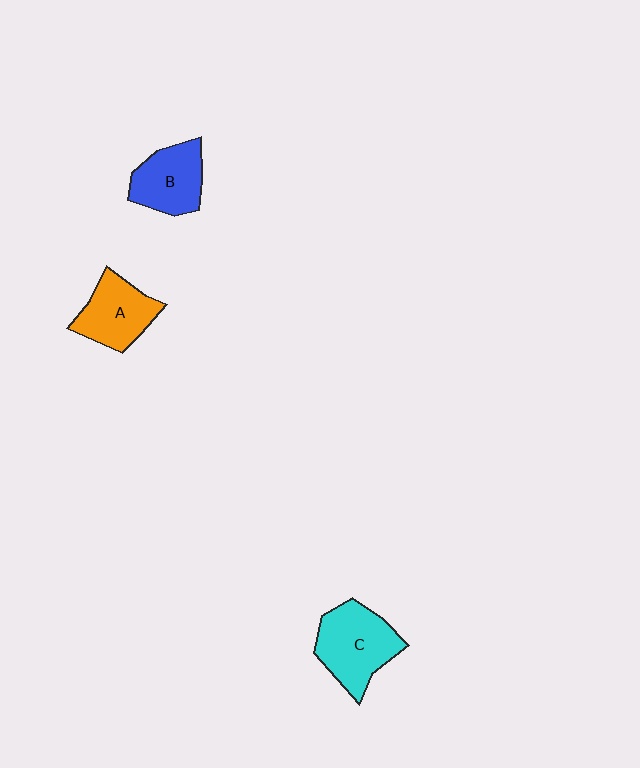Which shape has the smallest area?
Shape B (blue).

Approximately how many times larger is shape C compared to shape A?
Approximately 1.2 times.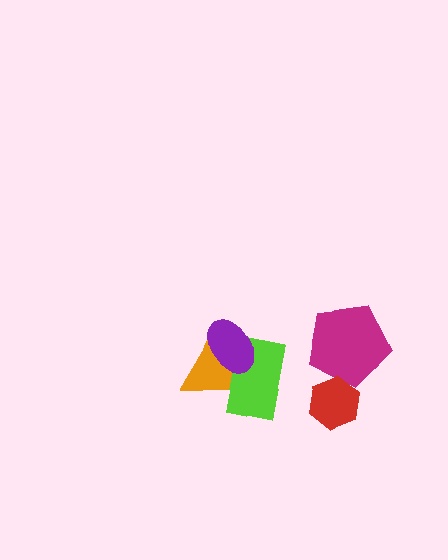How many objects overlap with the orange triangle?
2 objects overlap with the orange triangle.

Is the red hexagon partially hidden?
No, no other shape covers it.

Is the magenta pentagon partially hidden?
Yes, it is partially covered by another shape.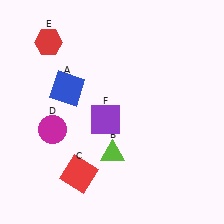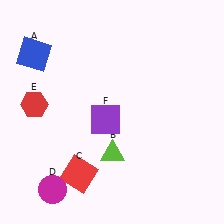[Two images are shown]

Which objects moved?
The objects that moved are: the blue square (A), the magenta circle (D), the red hexagon (E).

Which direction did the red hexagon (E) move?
The red hexagon (E) moved down.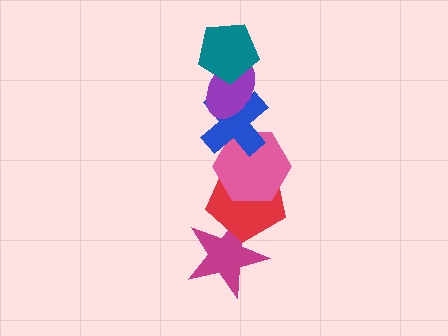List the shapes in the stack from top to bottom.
From top to bottom: the teal pentagon, the purple ellipse, the blue cross, the pink hexagon, the red pentagon, the magenta star.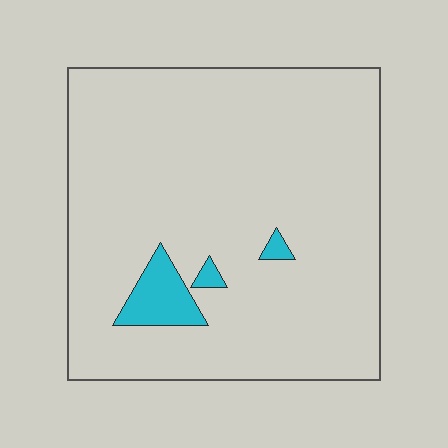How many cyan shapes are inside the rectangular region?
3.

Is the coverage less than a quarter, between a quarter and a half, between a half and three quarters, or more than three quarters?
Less than a quarter.